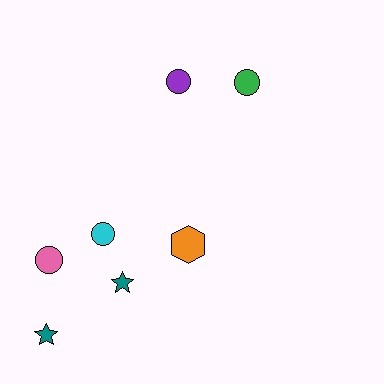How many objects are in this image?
There are 7 objects.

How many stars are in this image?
There are 2 stars.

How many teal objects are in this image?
There are 2 teal objects.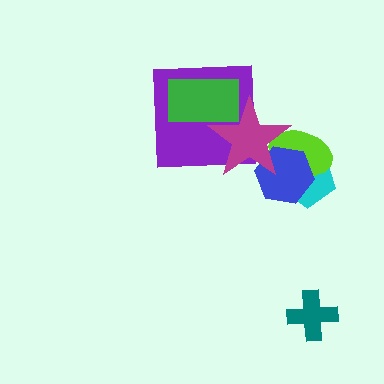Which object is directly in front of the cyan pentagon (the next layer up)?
The lime ellipse is directly in front of the cyan pentagon.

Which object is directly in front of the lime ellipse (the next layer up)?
The blue hexagon is directly in front of the lime ellipse.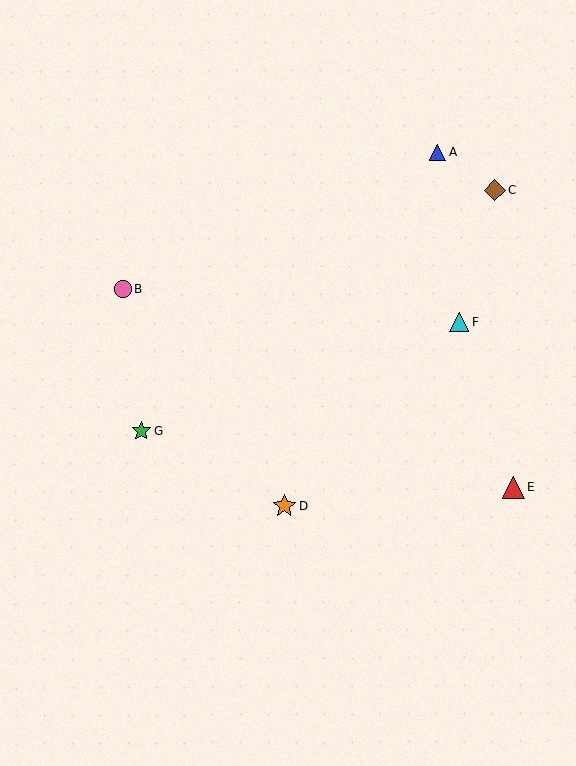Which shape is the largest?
The orange star (labeled D) is the largest.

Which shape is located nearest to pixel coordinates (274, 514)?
The orange star (labeled D) at (284, 506) is nearest to that location.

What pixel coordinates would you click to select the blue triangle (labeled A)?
Click at (437, 152) to select the blue triangle A.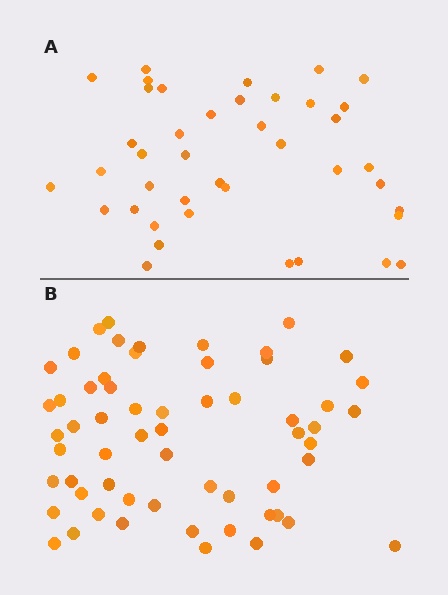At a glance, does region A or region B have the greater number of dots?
Region B (the bottom region) has more dots.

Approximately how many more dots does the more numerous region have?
Region B has approximately 20 more dots than region A.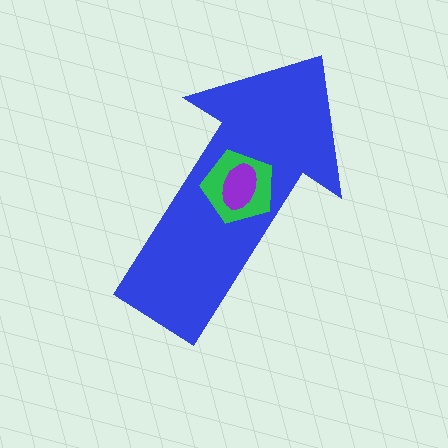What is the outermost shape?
The blue arrow.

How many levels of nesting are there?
3.